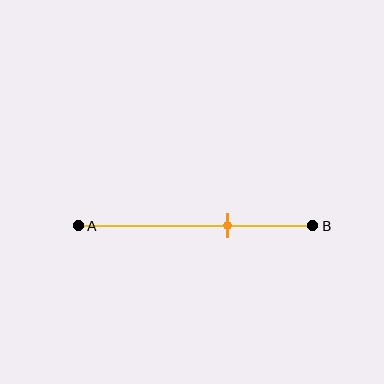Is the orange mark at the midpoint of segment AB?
No, the mark is at about 65% from A, not at the 50% midpoint.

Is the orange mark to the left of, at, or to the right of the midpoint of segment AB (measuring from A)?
The orange mark is to the right of the midpoint of segment AB.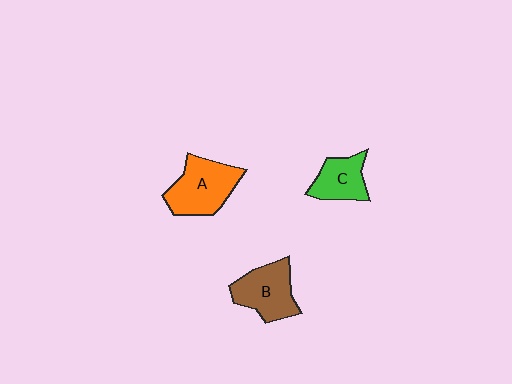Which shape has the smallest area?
Shape C (green).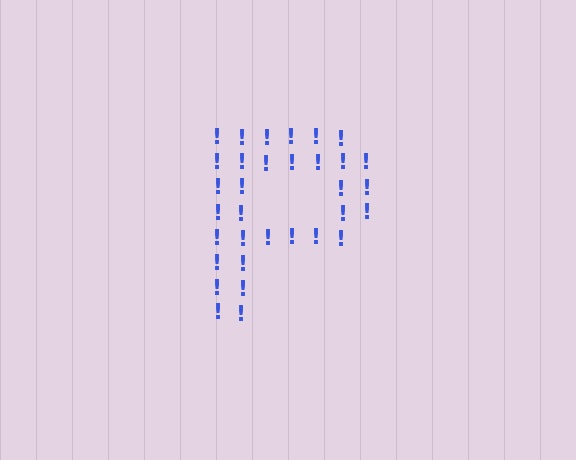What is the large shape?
The large shape is the letter P.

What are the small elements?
The small elements are exclamation marks.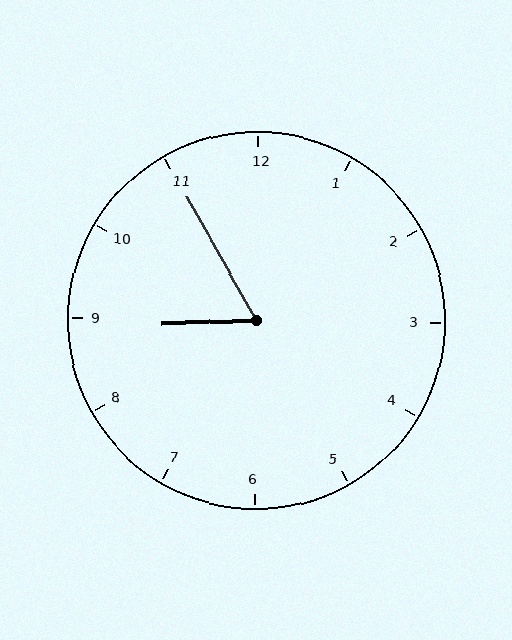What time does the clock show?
8:55.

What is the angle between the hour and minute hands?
Approximately 62 degrees.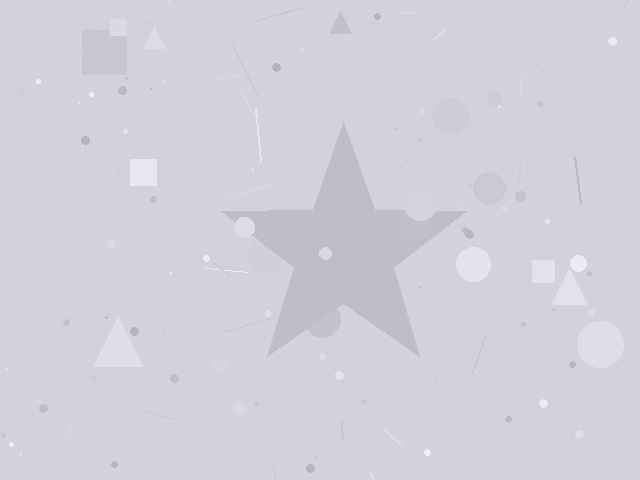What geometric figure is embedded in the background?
A star is embedded in the background.